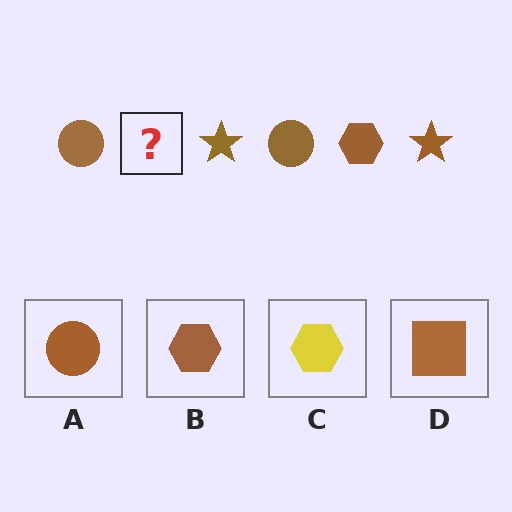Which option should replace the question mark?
Option B.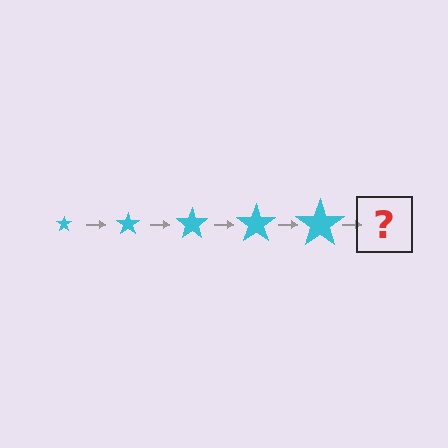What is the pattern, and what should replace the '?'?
The pattern is that the star gets progressively larger each step. The '?' should be a cyan star, larger than the previous one.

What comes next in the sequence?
The next element should be a cyan star, larger than the previous one.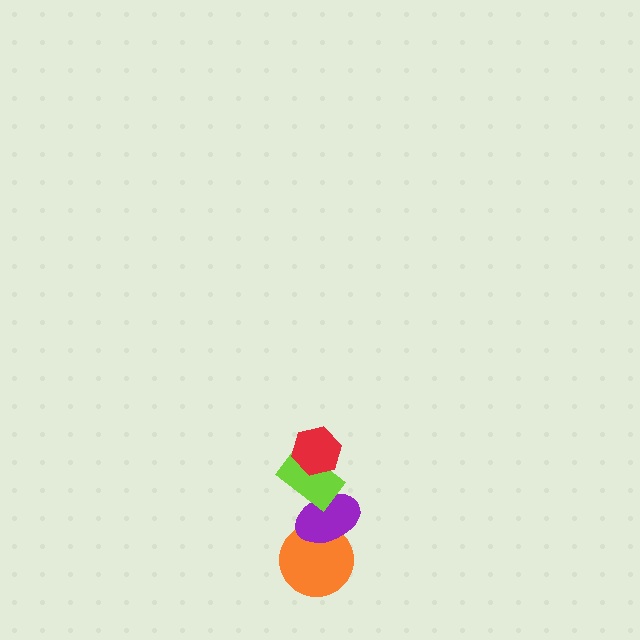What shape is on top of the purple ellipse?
The lime rectangle is on top of the purple ellipse.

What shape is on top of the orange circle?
The purple ellipse is on top of the orange circle.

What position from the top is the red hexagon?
The red hexagon is 1st from the top.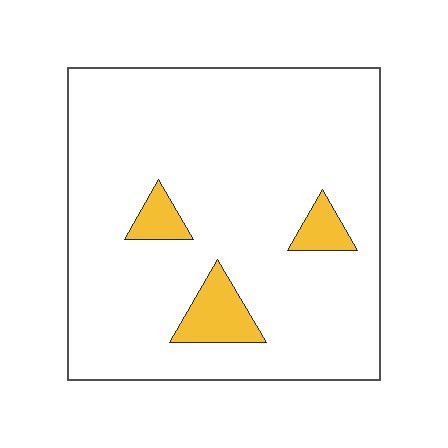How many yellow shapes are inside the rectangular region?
3.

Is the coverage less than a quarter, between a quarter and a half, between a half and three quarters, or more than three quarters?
Less than a quarter.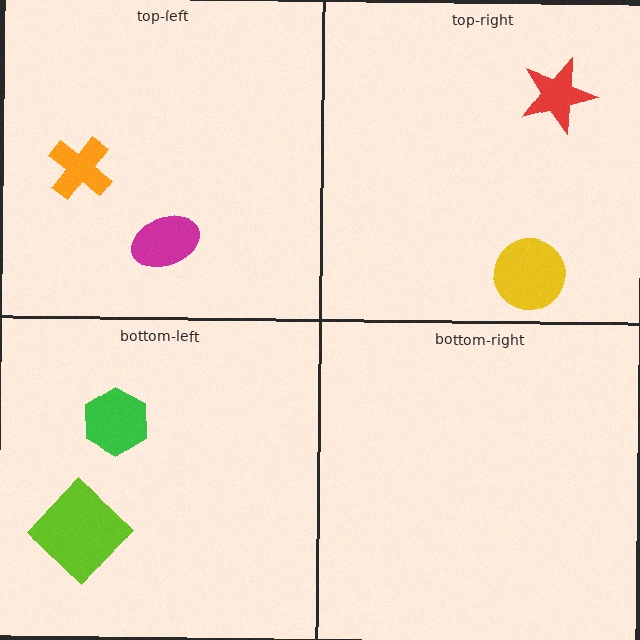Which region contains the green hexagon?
The bottom-left region.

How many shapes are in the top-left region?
2.